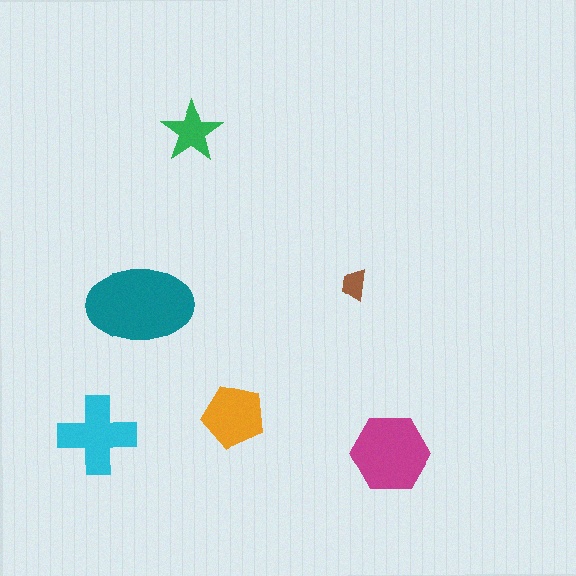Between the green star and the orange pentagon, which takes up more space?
The orange pentagon.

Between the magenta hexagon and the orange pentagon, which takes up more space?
The magenta hexagon.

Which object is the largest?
The teal ellipse.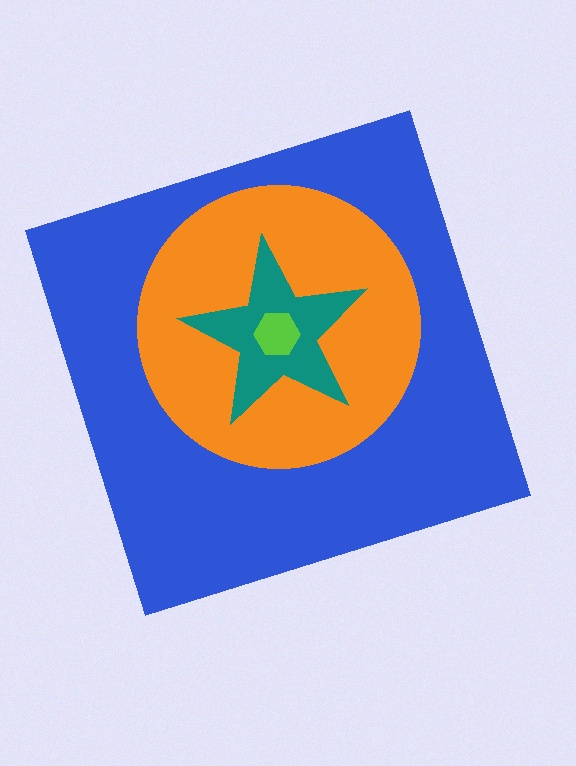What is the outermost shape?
The blue square.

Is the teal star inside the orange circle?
Yes.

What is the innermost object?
The lime hexagon.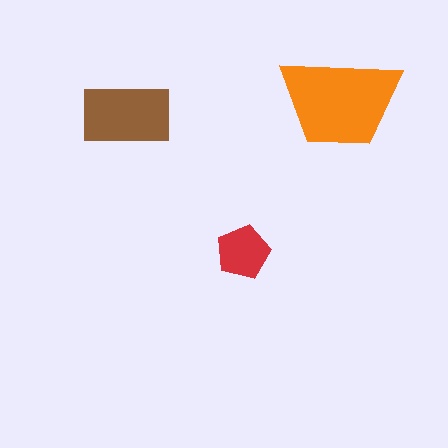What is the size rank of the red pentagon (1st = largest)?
3rd.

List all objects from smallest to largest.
The red pentagon, the brown rectangle, the orange trapezoid.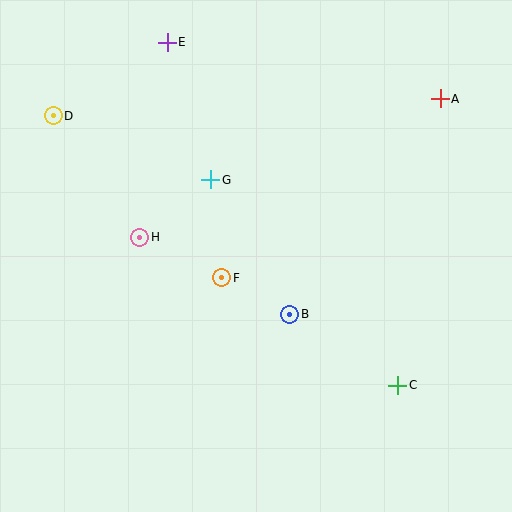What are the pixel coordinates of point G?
Point G is at (211, 180).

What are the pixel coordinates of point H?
Point H is at (140, 237).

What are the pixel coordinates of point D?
Point D is at (53, 116).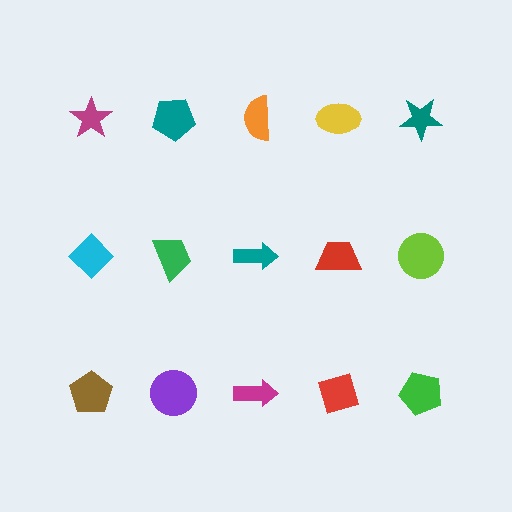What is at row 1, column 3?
An orange semicircle.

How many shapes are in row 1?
5 shapes.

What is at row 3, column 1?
A brown pentagon.